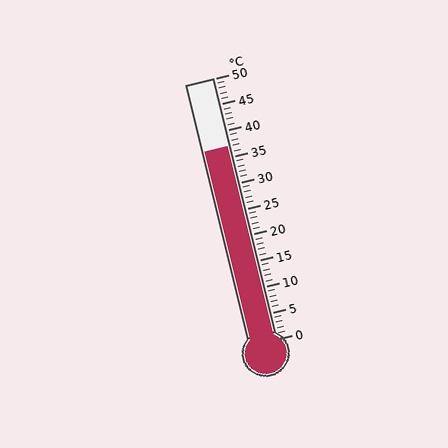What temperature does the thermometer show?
The thermometer shows approximately 37°C.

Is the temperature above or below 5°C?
The temperature is above 5°C.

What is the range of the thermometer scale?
The thermometer scale ranges from 0°C to 50°C.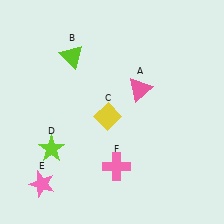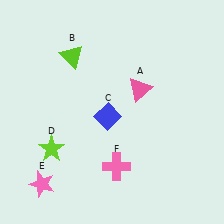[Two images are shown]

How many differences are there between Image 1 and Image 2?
There is 1 difference between the two images.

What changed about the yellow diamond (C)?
In Image 1, C is yellow. In Image 2, it changed to blue.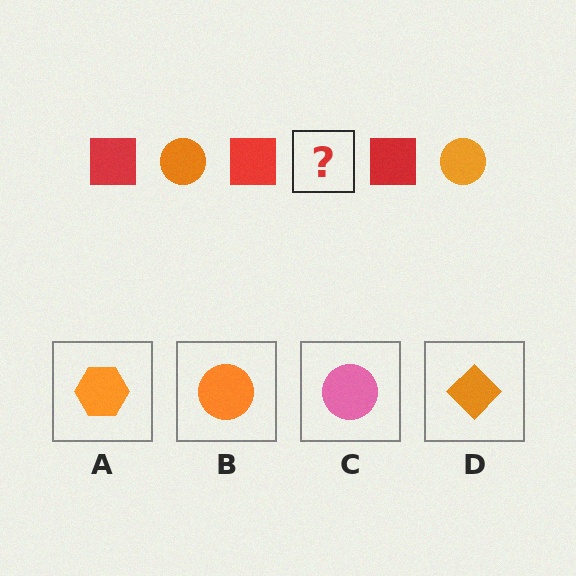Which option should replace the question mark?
Option B.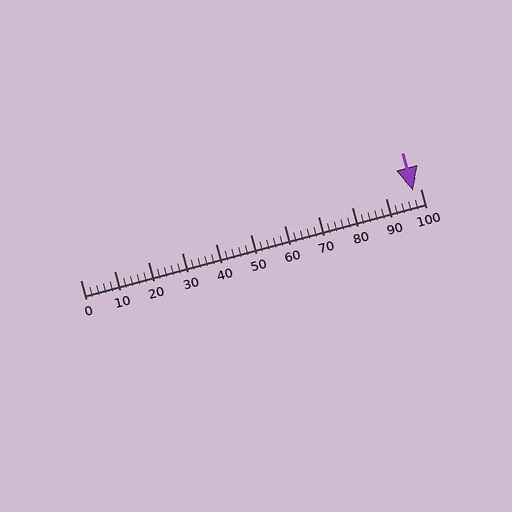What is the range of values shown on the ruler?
The ruler shows values from 0 to 100.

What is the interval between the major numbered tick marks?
The major tick marks are spaced 10 units apart.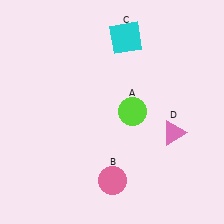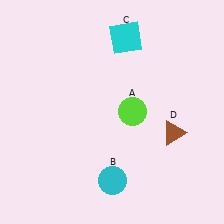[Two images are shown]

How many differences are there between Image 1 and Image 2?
There are 2 differences between the two images.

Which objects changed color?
B changed from pink to cyan. D changed from pink to brown.